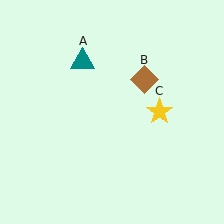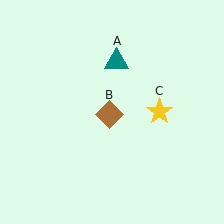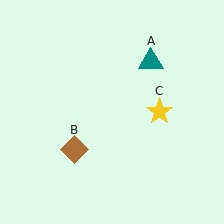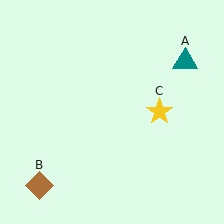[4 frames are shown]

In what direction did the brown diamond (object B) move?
The brown diamond (object B) moved down and to the left.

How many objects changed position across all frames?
2 objects changed position: teal triangle (object A), brown diamond (object B).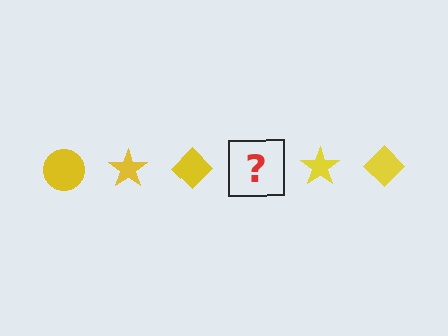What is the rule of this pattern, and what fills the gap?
The rule is that the pattern cycles through circle, star, diamond shapes in yellow. The gap should be filled with a yellow circle.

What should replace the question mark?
The question mark should be replaced with a yellow circle.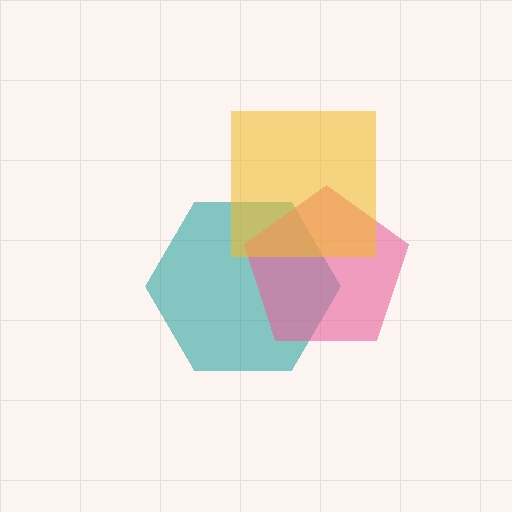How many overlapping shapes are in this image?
There are 3 overlapping shapes in the image.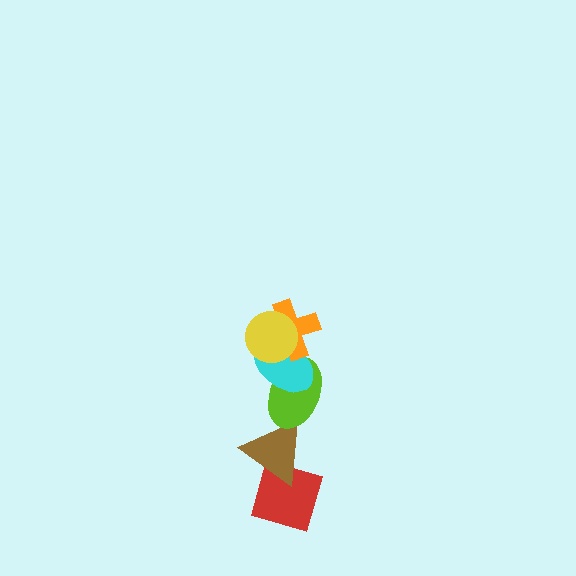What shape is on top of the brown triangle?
The lime ellipse is on top of the brown triangle.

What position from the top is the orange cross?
The orange cross is 2nd from the top.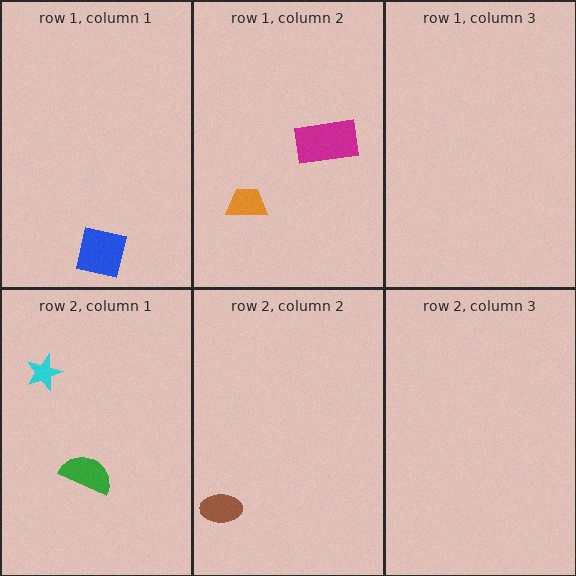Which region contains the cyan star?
The row 2, column 1 region.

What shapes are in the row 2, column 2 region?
The brown ellipse.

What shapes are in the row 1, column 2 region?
The orange trapezoid, the magenta rectangle.